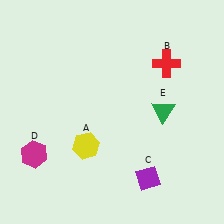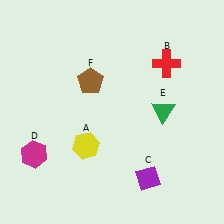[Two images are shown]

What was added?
A brown pentagon (F) was added in Image 2.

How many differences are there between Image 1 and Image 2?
There is 1 difference between the two images.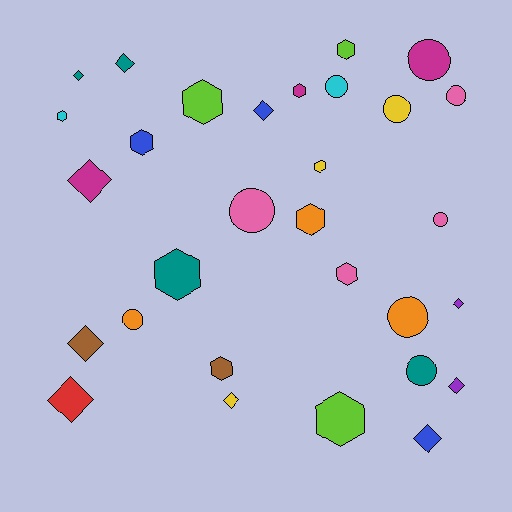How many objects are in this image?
There are 30 objects.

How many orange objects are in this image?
There are 3 orange objects.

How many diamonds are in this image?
There are 10 diamonds.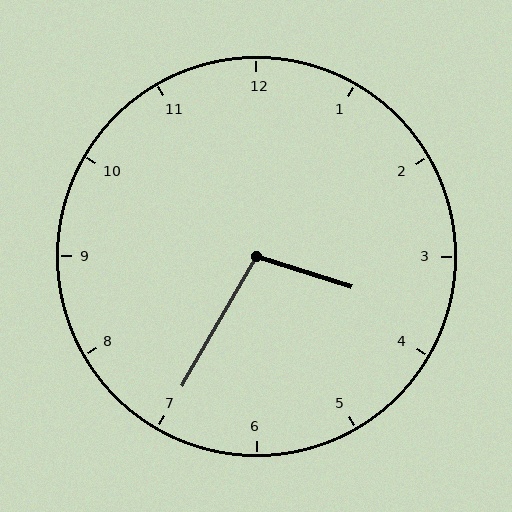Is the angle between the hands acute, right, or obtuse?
It is obtuse.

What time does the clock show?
3:35.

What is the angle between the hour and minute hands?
Approximately 102 degrees.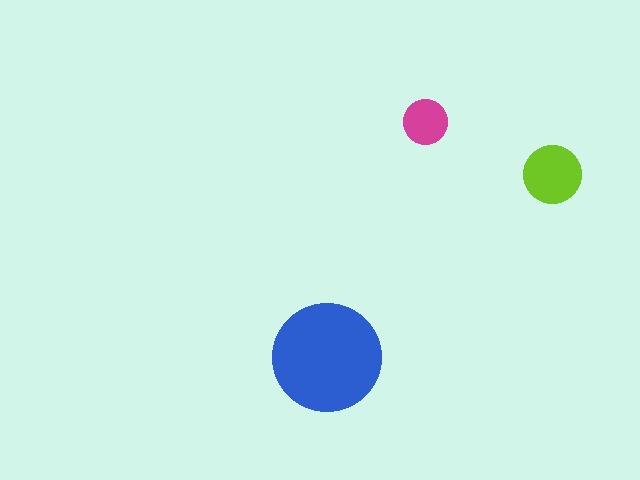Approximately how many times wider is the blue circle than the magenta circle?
About 2.5 times wider.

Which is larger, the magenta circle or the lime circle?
The lime one.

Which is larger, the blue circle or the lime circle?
The blue one.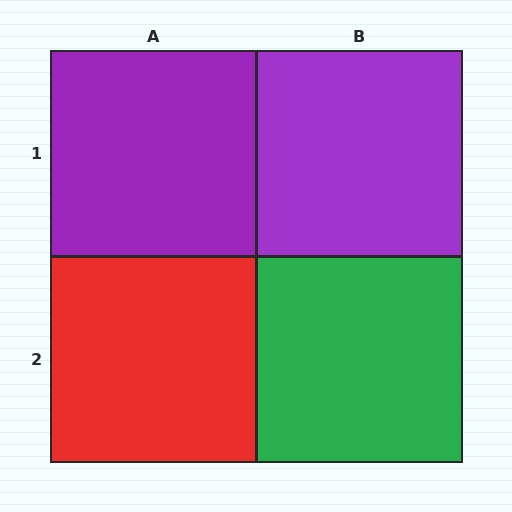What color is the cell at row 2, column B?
Green.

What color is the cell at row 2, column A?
Red.